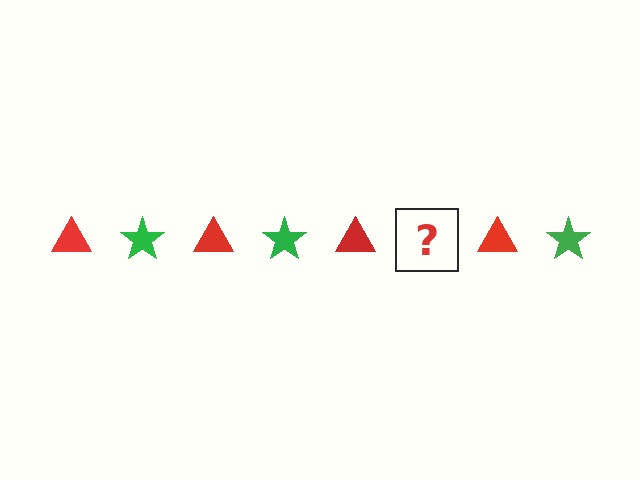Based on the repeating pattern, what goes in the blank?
The blank should be a green star.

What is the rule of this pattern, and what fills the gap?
The rule is that the pattern alternates between red triangle and green star. The gap should be filled with a green star.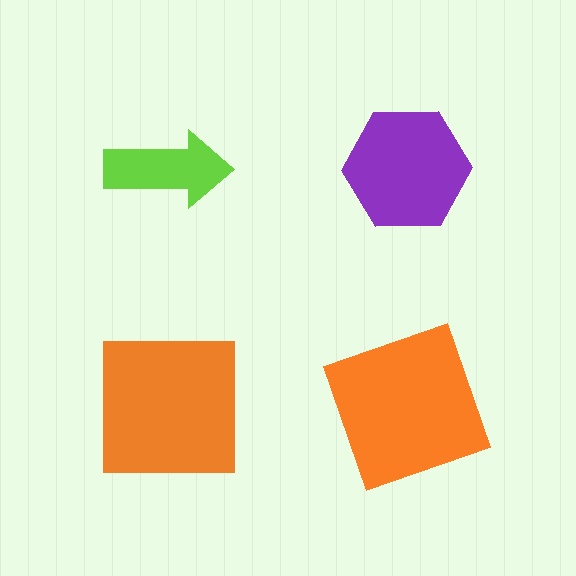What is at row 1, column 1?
A lime arrow.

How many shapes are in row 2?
2 shapes.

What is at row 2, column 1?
An orange square.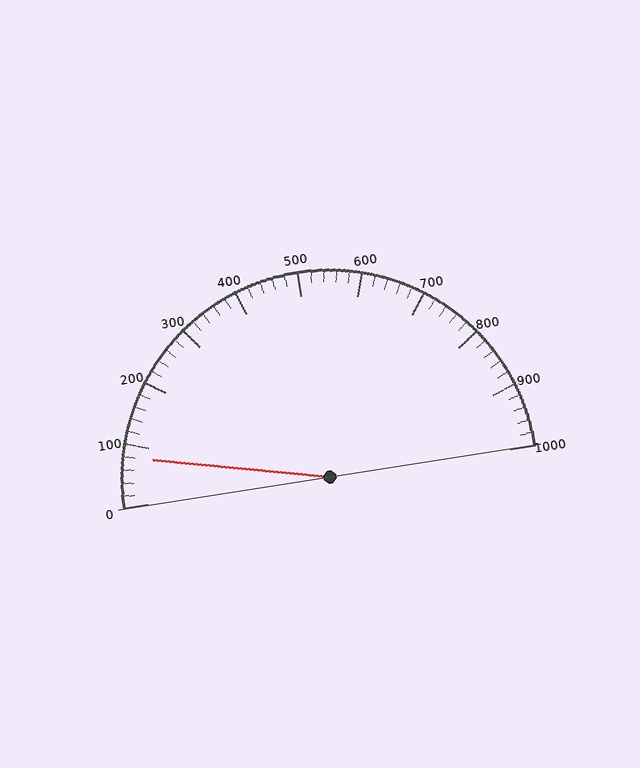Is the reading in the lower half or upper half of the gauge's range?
The reading is in the lower half of the range (0 to 1000).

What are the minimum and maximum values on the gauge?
The gauge ranges from 0 to 1000.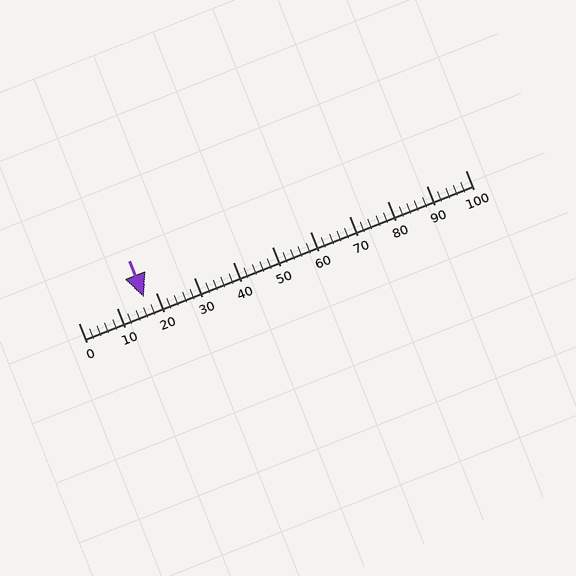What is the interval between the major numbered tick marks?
The major tick marks are spaced 10 units apart.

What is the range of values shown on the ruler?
The ruler shows values from 0 to 100.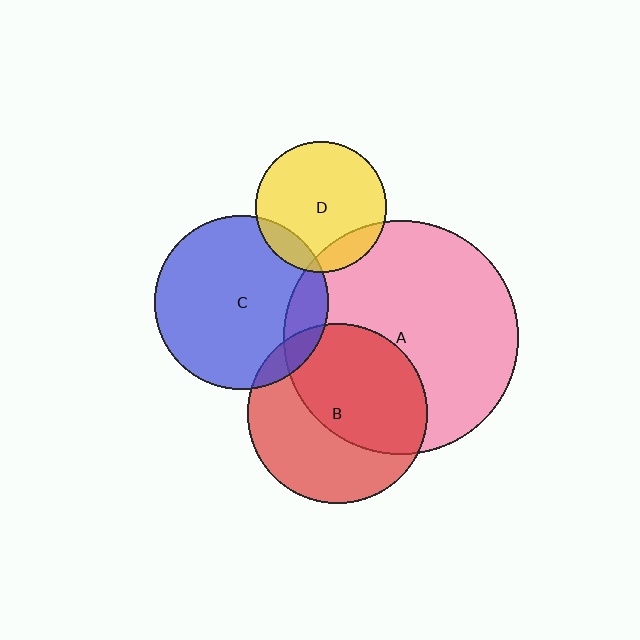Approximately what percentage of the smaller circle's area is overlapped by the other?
Approximately 15%.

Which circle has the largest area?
Circle A (pink).